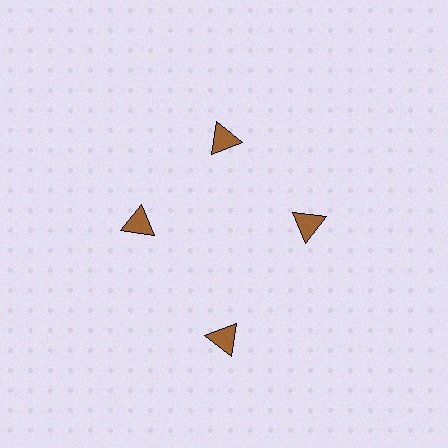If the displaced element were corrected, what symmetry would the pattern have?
It would have 4-fold rotational symmetry — the pattern would map onto itself every 90 degrees.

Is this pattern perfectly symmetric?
No. The 4 brown triangles are arranged in a ring, but one element near the 6 o'clock position is pushed outward from the center, breaking the 4-fold rotational symmetry.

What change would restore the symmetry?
The symmetry would be restored by moving it inward, back onto the ring so that all 4 triangles sit at equal angles and equal distance from the center.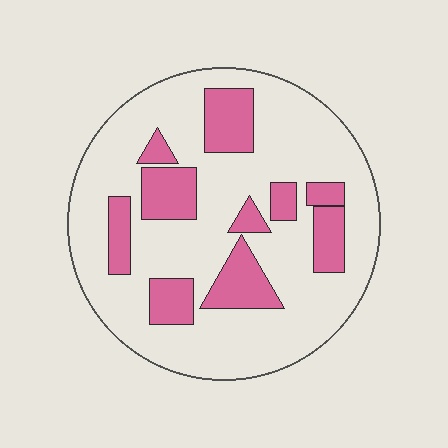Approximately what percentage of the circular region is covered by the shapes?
Approximately 25%.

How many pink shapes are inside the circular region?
10.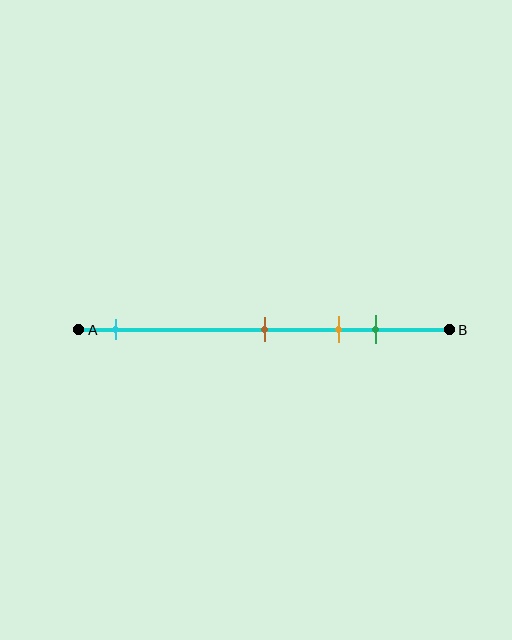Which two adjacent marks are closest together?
The orange and green marks are the closest adjacent pair.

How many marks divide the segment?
There are 4 marks dividing the segment.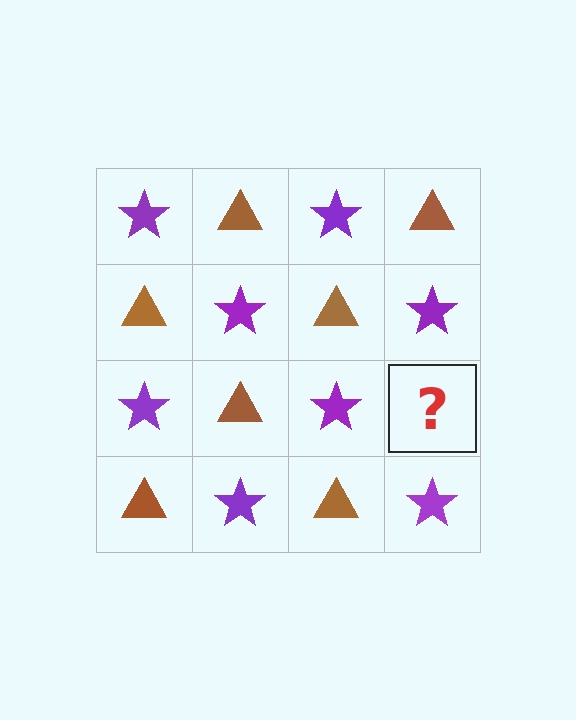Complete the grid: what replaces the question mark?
The question mark should be replaced with a brown triangle.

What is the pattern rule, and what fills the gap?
The rule is that it alternates purple star and brown triangle in a checkerboard pattern. The gap should be filled with a brown triangle.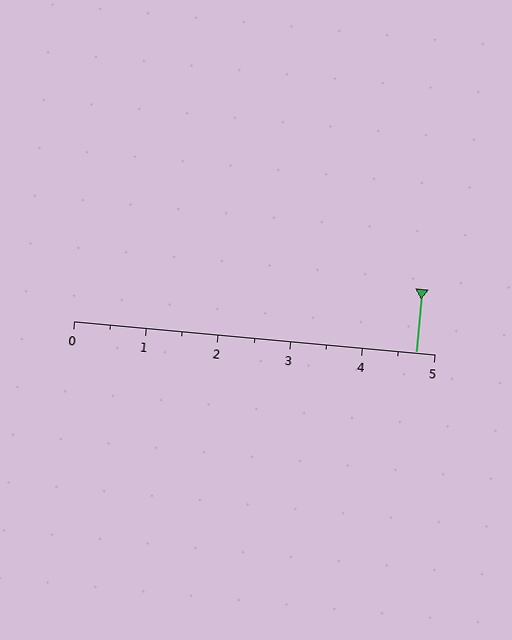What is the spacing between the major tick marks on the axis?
The major ticks are spaced 1 apart.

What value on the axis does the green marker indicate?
The marker indicates approximately 4.8.